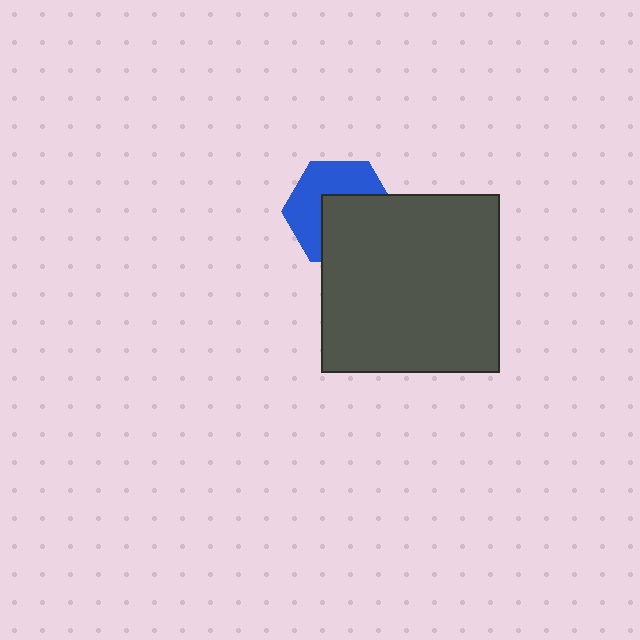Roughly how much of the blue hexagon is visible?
About half of it is visible (roughly 50%).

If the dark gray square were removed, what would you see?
You would see the complete blue hexagon.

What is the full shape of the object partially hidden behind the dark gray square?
The partially hidden object is a blue hexagon.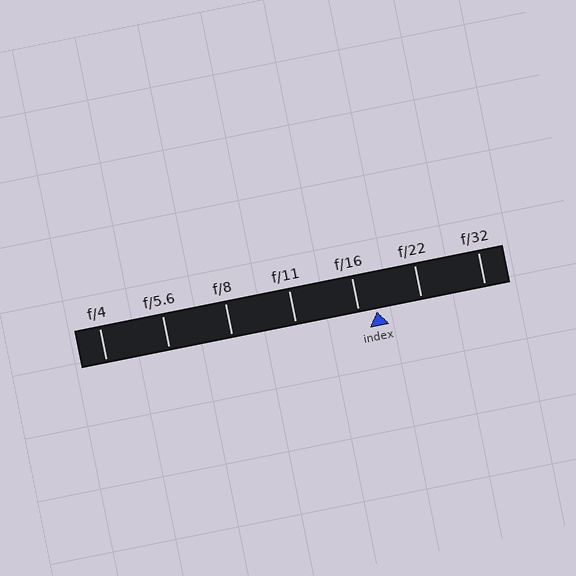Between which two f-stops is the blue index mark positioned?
The index mark is between f/16 and f/22.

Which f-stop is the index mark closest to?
The index mark is closest to f/16.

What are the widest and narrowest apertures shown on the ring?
The widest aperture shown is f/4 and the narrowest is f/32.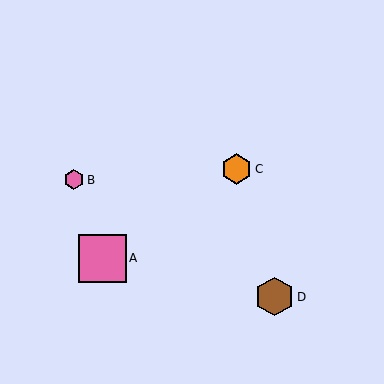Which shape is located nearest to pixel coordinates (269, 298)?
The brown hexagon (labeled D) at (274, 297) is nearest to that location.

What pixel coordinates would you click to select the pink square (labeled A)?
Click at (102, 258) to select the pink square A.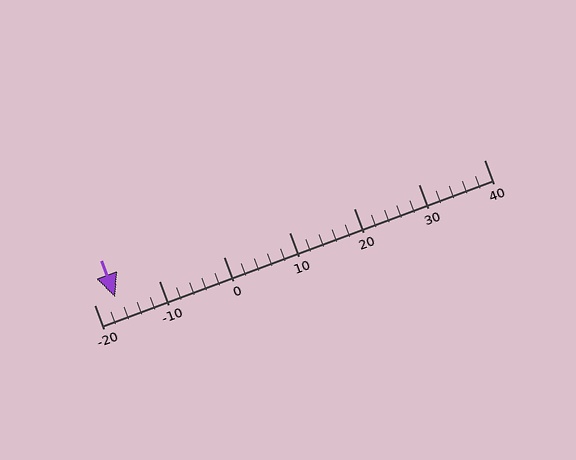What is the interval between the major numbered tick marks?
The major tick marks are spaced 10 units apart.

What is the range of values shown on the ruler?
The ruler shows values from -20 to 40.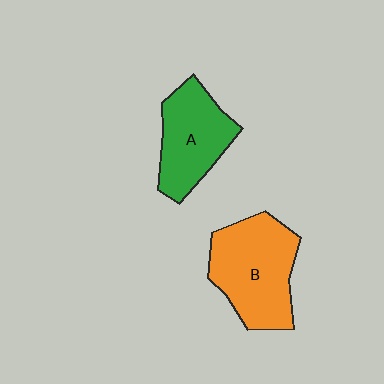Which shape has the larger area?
Shape B (orange).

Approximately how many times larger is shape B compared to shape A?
Approximately 1.3 times.